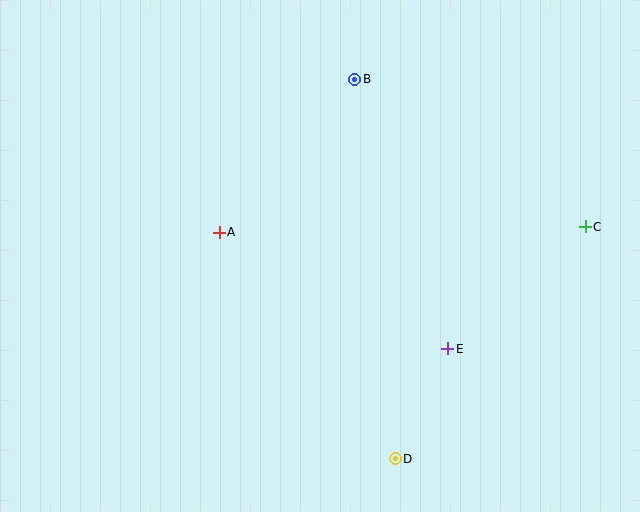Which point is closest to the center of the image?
Point A at (219, 232) is closest to the center.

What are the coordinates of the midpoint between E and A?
The midpoint between E and A is at (333, 291).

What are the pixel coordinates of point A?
Point A is at (219, 232).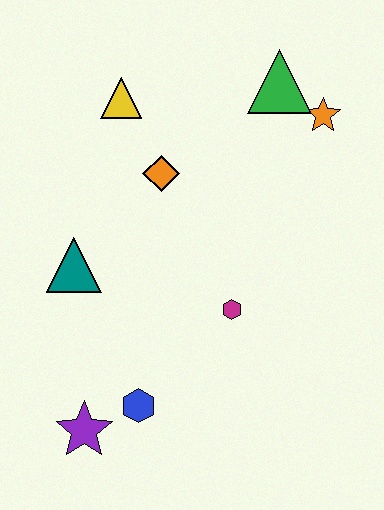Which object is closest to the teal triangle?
The orange diamond is closest to the teal triangle.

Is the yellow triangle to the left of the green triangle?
Yes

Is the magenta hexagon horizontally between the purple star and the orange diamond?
No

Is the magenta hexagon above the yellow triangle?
No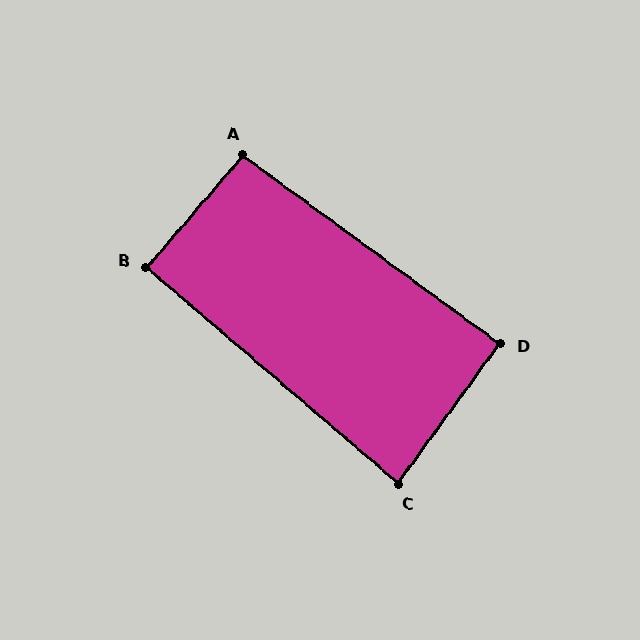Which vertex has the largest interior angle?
A, at approximately 95 degrees.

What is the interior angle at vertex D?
Approximately 90 degrees (approximately right).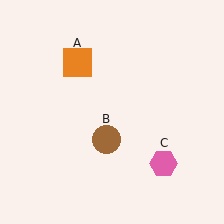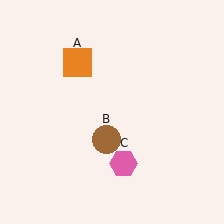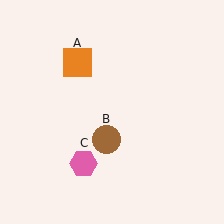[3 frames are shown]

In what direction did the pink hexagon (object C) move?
The pink hexagon (object C) moved left.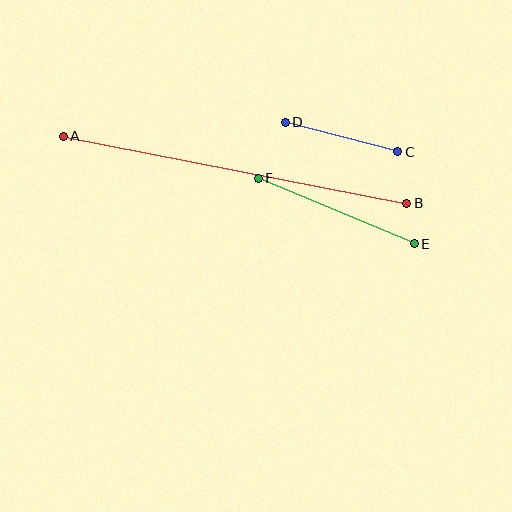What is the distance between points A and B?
The distance is approximately 350 pixels.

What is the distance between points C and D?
The distance is approximately 116 pixels.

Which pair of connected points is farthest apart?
Points A and B are farthest apart.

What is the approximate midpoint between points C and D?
The midpoint is at approximately (341, 137) pixels.